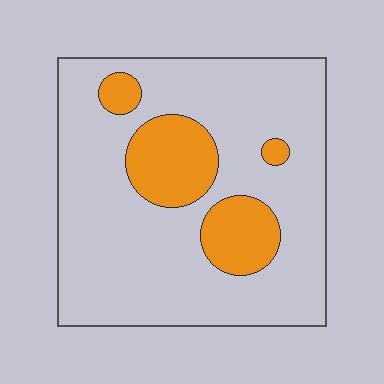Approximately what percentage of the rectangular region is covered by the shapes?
Approximately 20%.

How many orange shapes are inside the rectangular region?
4.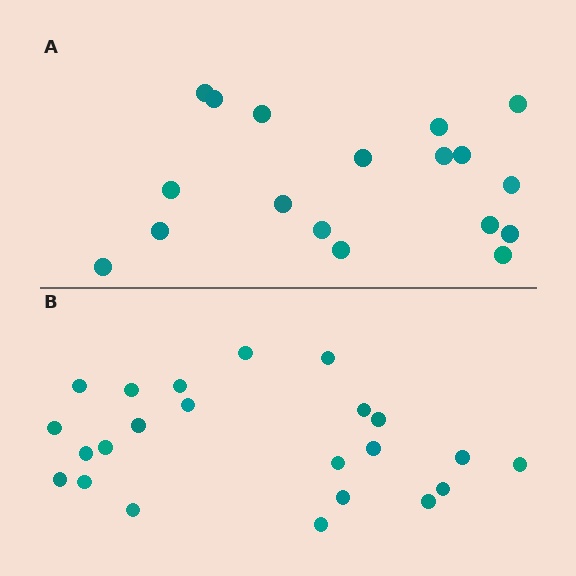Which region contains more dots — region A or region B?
Region B (the bottom region) has more dots.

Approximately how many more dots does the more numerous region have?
Region B has about 5 more dots than region A.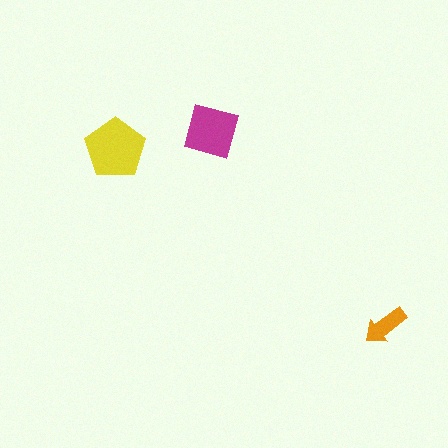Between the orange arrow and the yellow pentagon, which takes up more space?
The yellow pentagon.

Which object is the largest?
The yellow pentagon.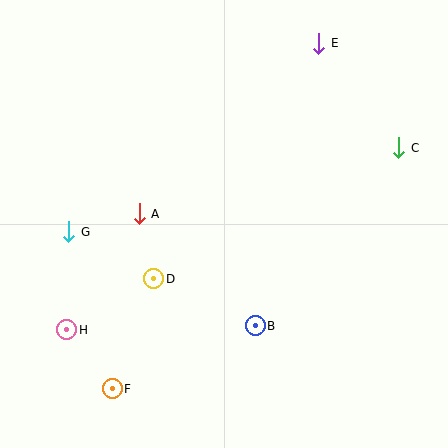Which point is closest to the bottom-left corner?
Point F is closest to the bottom-left corner.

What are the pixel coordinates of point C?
Point C is at (399, 148).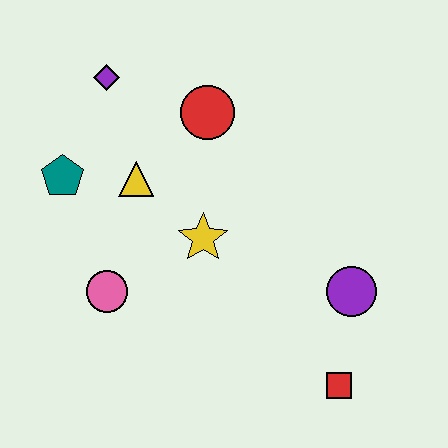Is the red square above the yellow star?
No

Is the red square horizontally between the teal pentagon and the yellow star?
No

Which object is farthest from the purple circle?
The purple diamond is farthest from the purple circle.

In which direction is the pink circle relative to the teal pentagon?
The pink circle is below the teal pentagon.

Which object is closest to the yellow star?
The yellow triangle is closest to the yellow star.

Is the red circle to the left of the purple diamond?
No